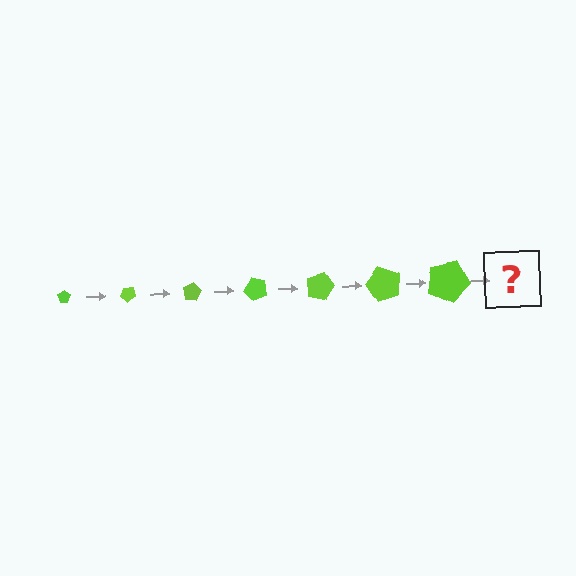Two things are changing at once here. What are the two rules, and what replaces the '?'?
The two rules are that the pentagon grows larger each step and it rotates 40 degrees each step. The '?' should be a pentagon, larger than the previous one and rotated 280 degrees from the start.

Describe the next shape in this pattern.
It should be a pentagon, larger than the previous one and rotated 280 degrees from the start.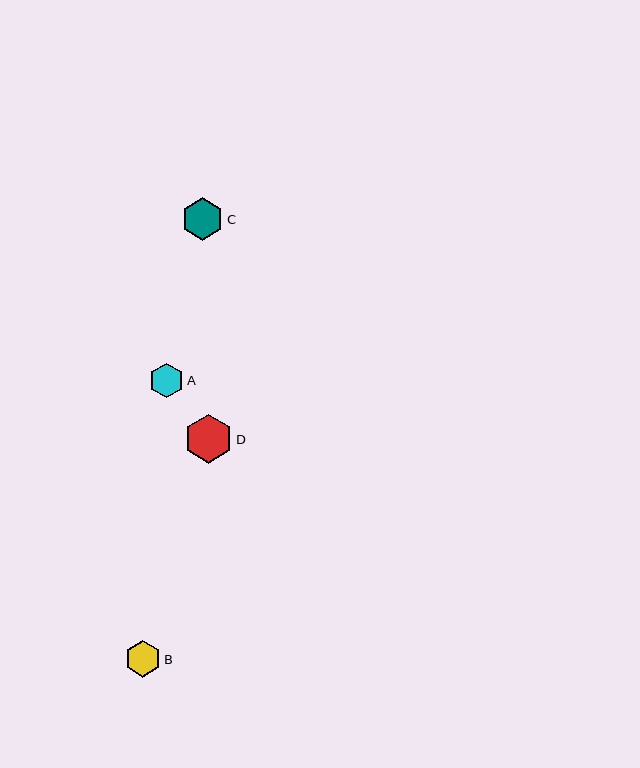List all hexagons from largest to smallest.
From largest to smallest: D, C, B, A.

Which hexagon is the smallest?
Hexagon A is the smallest with a size of approximately 35 pixels.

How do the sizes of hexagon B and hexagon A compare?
Hexagon B and hexagon A are approximately the same size.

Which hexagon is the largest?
Hexagon D is the largest with a size of approximately 49 pixels.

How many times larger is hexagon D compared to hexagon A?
Hexagon D is approximately 1.4 times the size of hexagon A.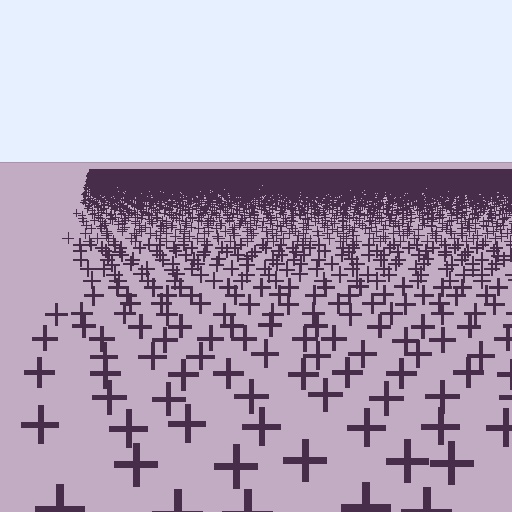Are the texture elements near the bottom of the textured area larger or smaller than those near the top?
Larger. Near the bottom, elements are closer to the viewer and appear at a bigger on-screen size.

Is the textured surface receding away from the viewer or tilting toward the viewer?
The surface is receding away from the viewer. Texture elements get smaller and denser toward the top.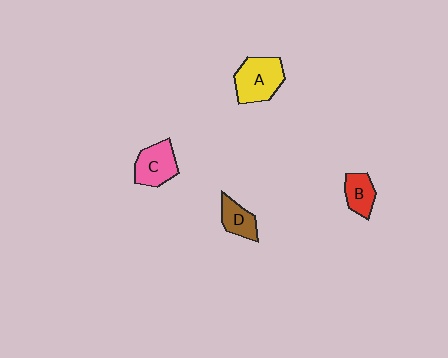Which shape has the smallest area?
Shape B (red).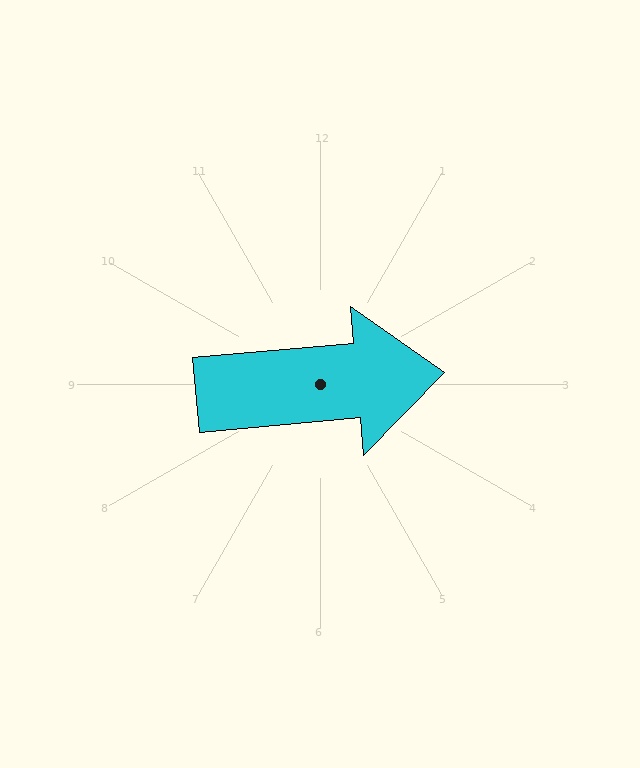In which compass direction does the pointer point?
East.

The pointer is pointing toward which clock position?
Roughly 3 o'clock.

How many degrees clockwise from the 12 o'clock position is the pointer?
Approximately 85 degrees.